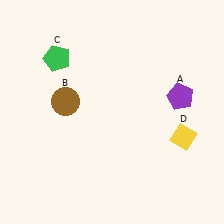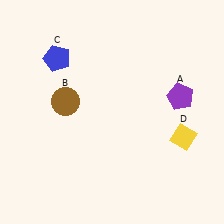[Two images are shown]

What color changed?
The pentagon (C) changed from green in Image 1 to blue in Image 2.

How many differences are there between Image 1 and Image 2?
There is 1 difference between the two images.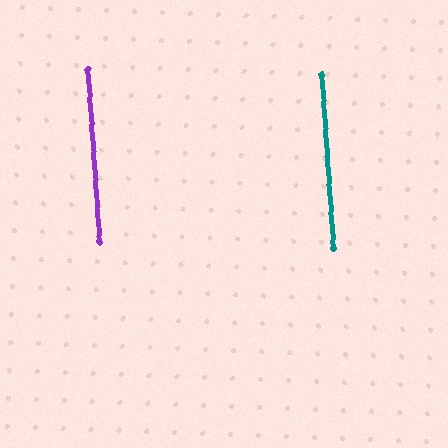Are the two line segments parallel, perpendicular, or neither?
Parallel — their directions differ by only 0.0°.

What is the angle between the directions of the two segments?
Approximately 0 degrees.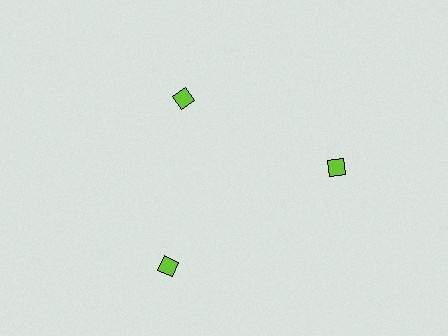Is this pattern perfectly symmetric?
No. The 3 lime diamonds are arranged in a ring, but one element near the 11 o'clock position is pulled inward toward the center, breaking the 3-fold rotational symmetry.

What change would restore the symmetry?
The symmetry would be restored by moving it outward, back onto the ring so that all 3 diamonds sit at equal angles and equal distance from the center.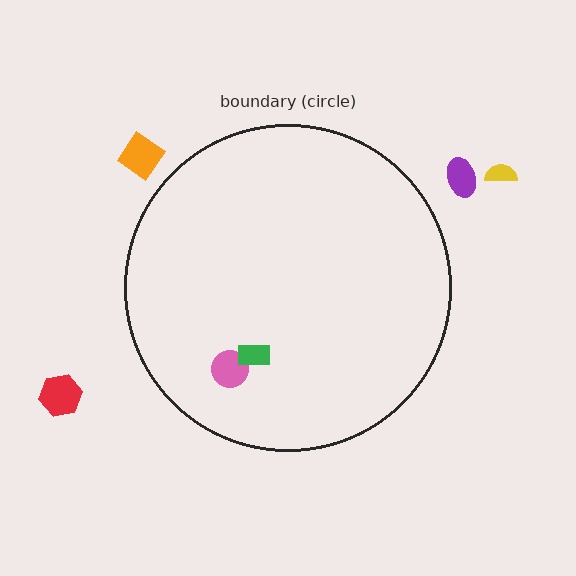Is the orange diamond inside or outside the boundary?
Outside.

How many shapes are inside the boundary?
2 inside, 4 outside.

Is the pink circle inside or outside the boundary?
Inside.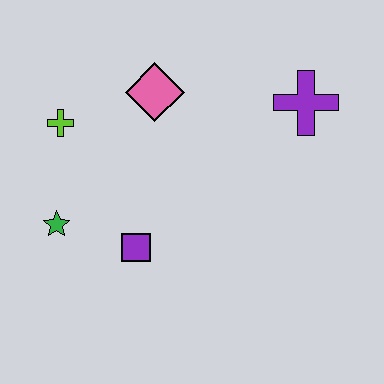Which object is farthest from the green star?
The purple cross is farthest from the green star.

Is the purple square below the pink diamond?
Yes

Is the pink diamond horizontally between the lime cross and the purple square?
No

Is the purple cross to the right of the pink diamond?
Yes